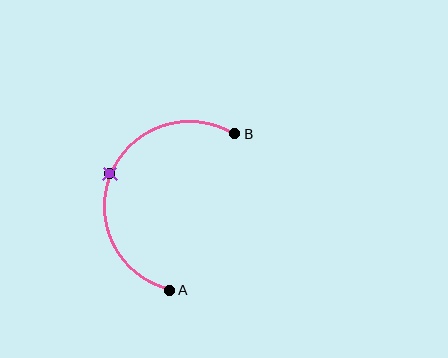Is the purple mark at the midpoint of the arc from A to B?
Yes. The purple mark lies on the arc at equal arc-length from both A and B — it is the arc midpoint.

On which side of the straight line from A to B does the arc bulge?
The arc bulges to the left of the straight line connecting A and B.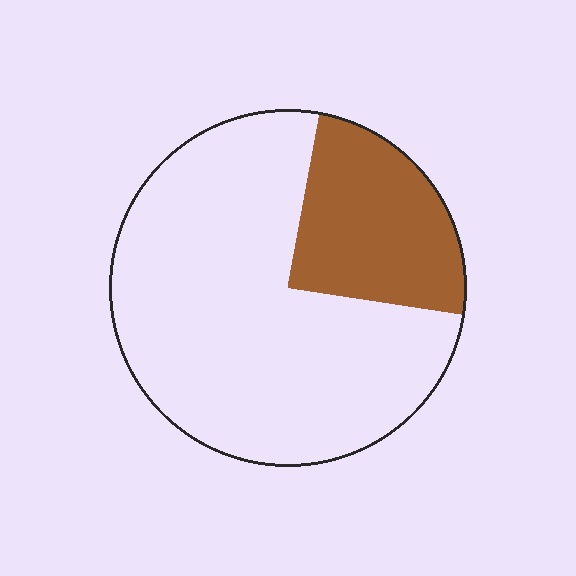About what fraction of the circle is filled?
About one quarter (1/4).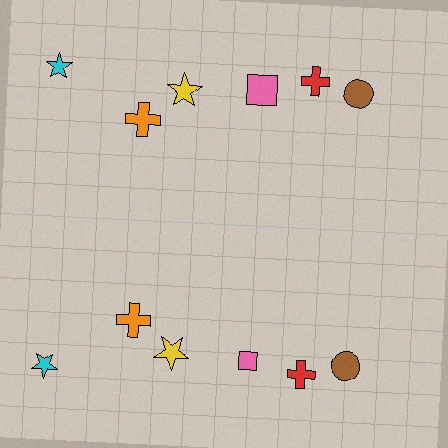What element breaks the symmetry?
The pink square on the bottom side has a different size than its mirror counterpart.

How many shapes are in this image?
There are 12 shapes in this image.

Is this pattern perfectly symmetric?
No, the pattern is not perfectly symmetric. The pink square on the bottom side has a different size than its mirror counterpart.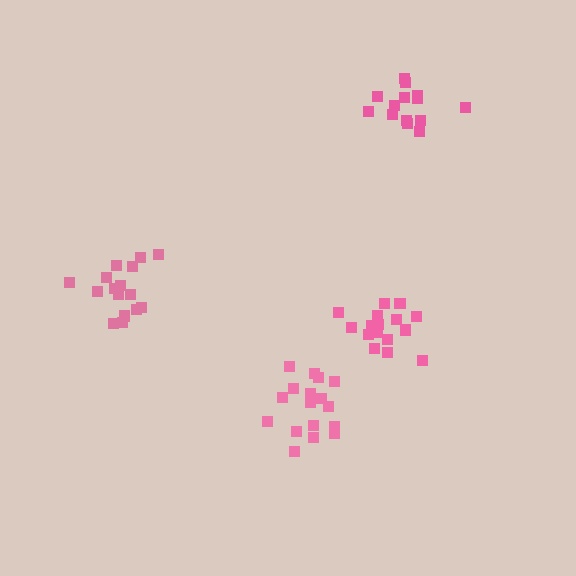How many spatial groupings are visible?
There are 4 spatial groupings.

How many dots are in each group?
Group 1: 14 dots, Group 2: 16 dots, Group 3: 17 dots, Group 4: 17 dots (64 total).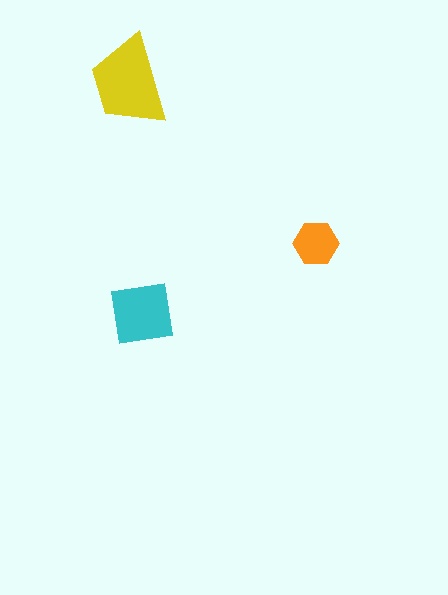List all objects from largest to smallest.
The yellow trapezoid, the cyan square, the orange hexagon.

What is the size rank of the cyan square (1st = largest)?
2nd.